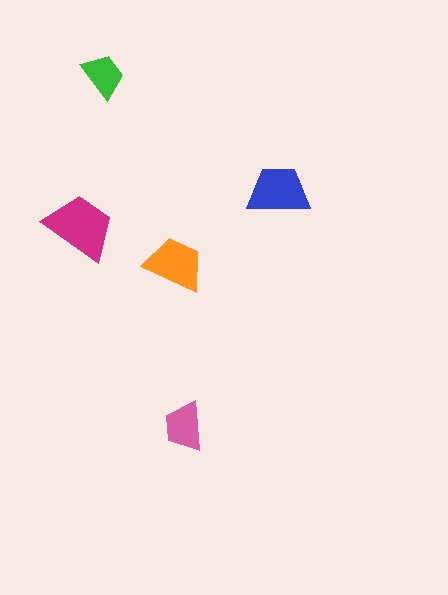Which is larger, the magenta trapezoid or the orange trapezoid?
The magenta one.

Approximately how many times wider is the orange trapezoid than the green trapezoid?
About 1.5 times wider.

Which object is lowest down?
The pink trapezoid is bottommost.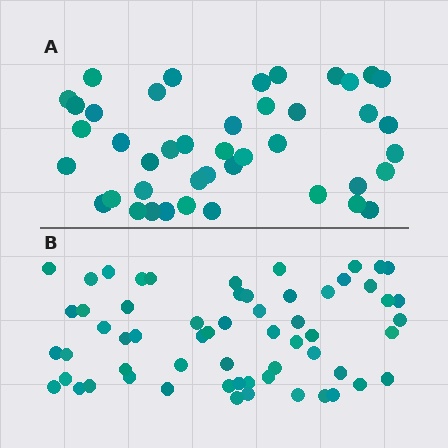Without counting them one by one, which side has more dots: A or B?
Region B (the bottom region) has more dots.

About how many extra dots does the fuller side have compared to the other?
Region B has approximately 15 more dots than region A.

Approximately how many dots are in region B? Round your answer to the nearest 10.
About 60 dots.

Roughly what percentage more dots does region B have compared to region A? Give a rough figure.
About 40% more.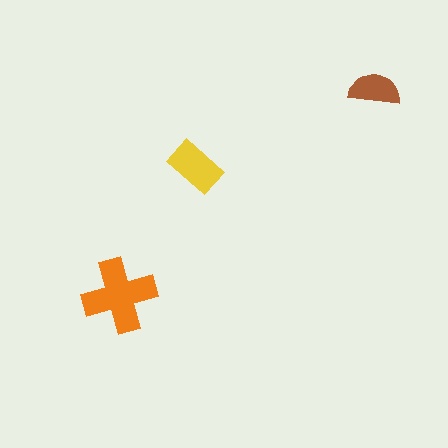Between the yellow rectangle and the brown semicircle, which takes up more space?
The yellow rectangle.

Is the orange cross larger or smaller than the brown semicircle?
Larger.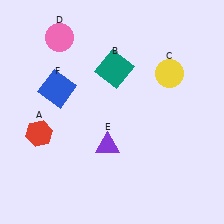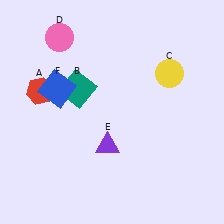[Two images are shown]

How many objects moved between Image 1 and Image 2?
2 objects moved between the two images.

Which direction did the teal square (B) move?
The teal square (B) moved left.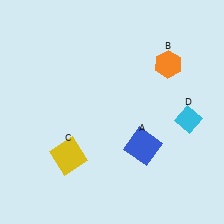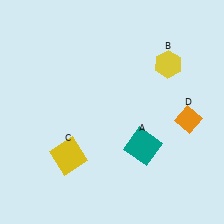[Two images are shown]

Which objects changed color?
A changed from blue to teal. B changed from orange to yellow. D changed from cyan to orange.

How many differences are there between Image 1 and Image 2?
There are 3 differences between the two images.